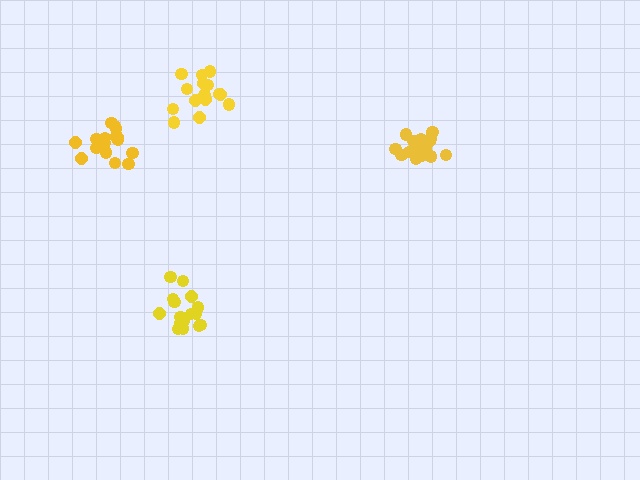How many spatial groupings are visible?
There are 4 spatial groupings.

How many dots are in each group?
Group 1: 19 dots, Group 2: 15 dots, Group 3: 18 dots, Group 4: 16 dots (68 total).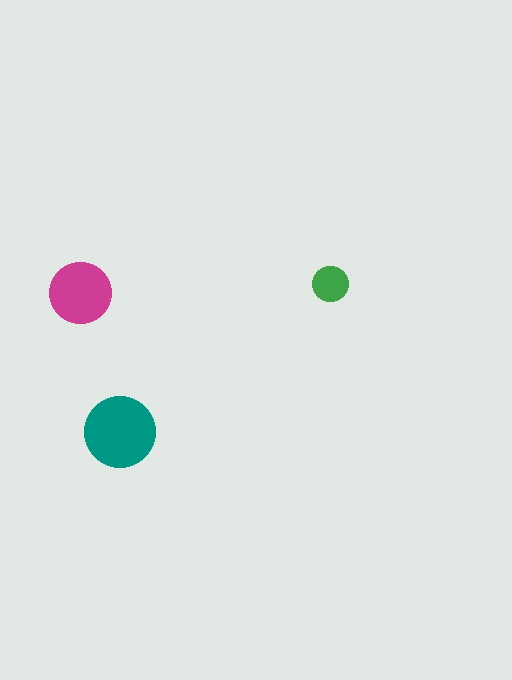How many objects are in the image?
There are 3 objects in the image.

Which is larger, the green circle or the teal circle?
The teal one.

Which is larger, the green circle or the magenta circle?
The magenta one.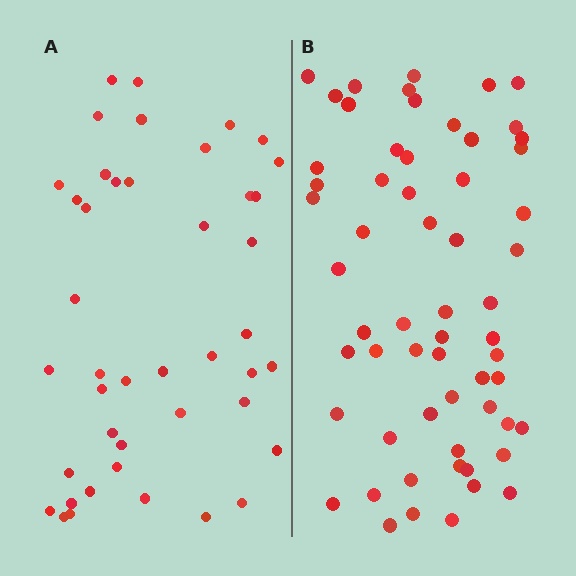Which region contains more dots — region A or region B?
Region B (the right region) has more dots.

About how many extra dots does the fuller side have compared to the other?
Region B has approximately 15 more dots than region A.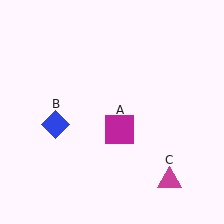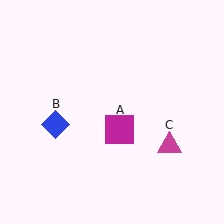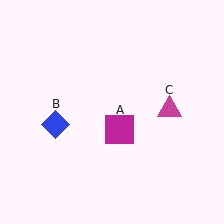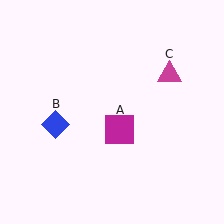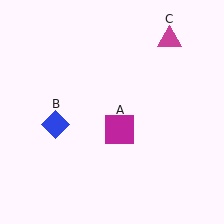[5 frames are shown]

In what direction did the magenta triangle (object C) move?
The magenta triangle (object C) moved up.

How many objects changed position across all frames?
1 object changed position: magenta triangle (object C).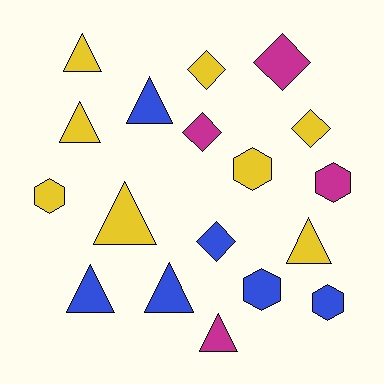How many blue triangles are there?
There are 3 blue triangles.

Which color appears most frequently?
Yellow, with 8 objects.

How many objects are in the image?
There are 18 objects.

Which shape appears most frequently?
Triangle, with 8 objects.